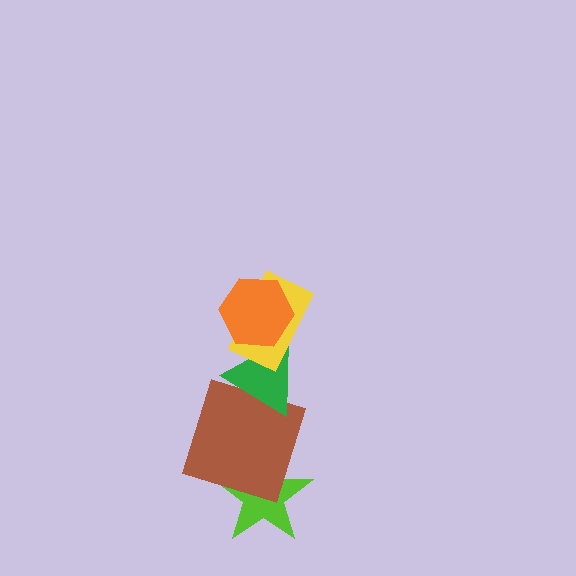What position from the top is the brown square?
The brown square is 4th from the top.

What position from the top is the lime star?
The lime star is 5th from the top.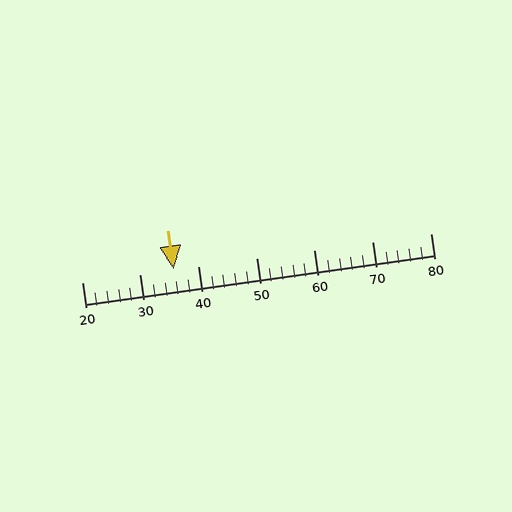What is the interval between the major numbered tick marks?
The major tick marks are spaced 10 units apart.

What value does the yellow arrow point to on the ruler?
The yellow arrow points to approximately 36.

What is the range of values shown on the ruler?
The ruler shows values from 20 to 80.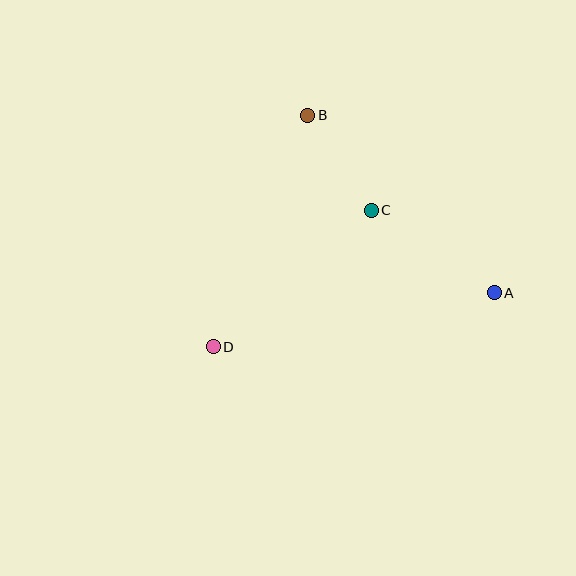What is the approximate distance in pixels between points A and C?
The distance between A and C is approximately 148 pixels.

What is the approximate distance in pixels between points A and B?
The distance between A and B is approximately 258 pixels.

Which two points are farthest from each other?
Points A and D are farthest from each other.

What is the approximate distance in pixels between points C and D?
The distance between C and D is approximately 209 pixels.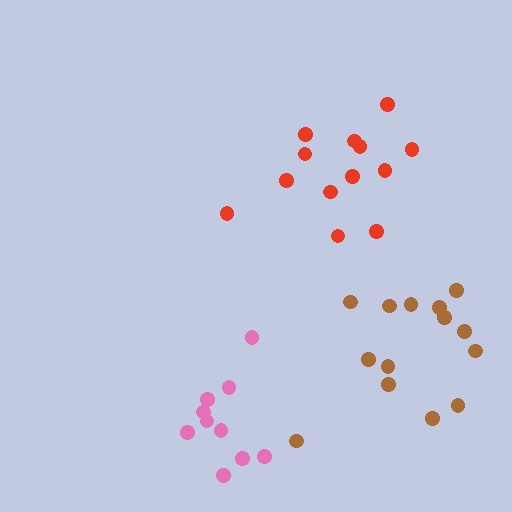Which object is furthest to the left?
The pink cluster is leftmost.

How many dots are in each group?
Group 1: 13 dots, Group 2: 10 dots, Group 3: 14 dots (37 total).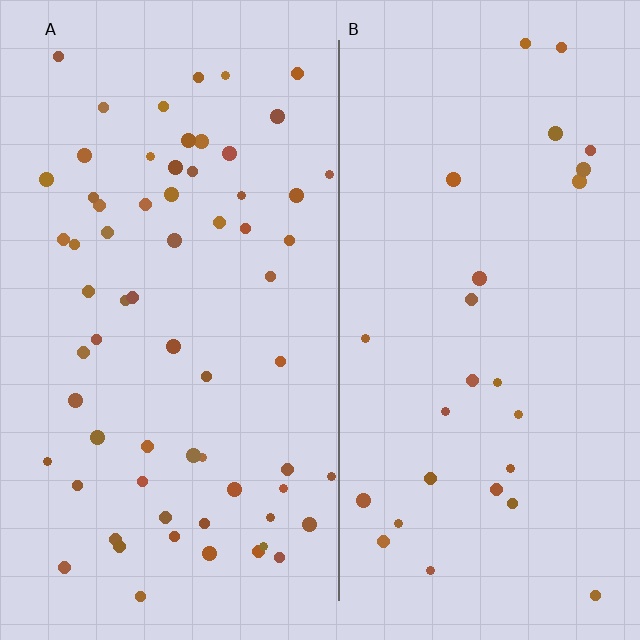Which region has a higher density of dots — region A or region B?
A (the left).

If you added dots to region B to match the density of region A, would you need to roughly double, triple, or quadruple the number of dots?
Approximately double.